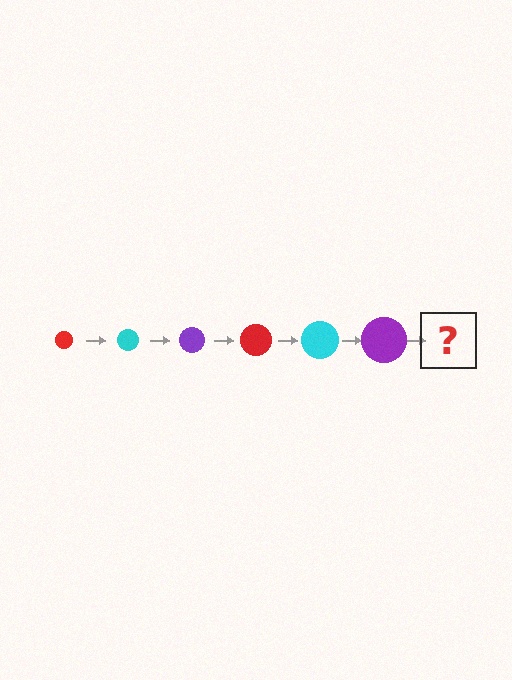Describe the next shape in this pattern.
It should be a red circle, larger than the previous one.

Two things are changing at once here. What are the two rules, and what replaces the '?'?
The two rules are that the circle grows larger each step and the color cycles through red, cyan, and purple. The '?' should be a red circle, larger than the previous one.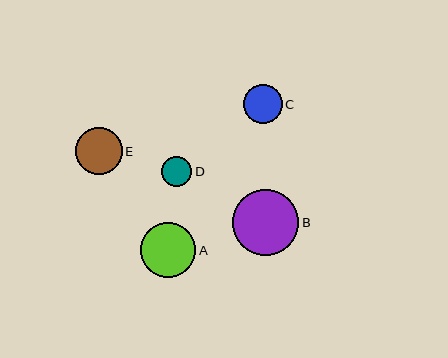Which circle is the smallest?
Circle D is the smallest with a size of approximately 30 pixels.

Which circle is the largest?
Circle B is the largest with a size of approximately 66 pixels.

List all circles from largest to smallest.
From largest to smallest: B, A, E, C, D.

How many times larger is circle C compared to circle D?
Circle C is approximately 1.3 times the size of circle D.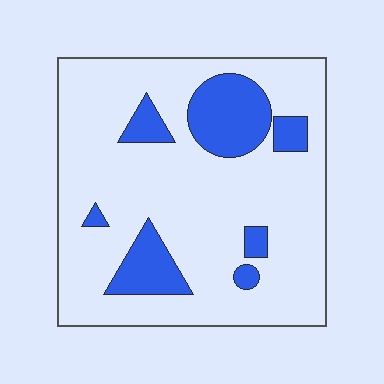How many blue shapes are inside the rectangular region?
7.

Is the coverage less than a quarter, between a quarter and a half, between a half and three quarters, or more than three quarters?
Less than a quarter.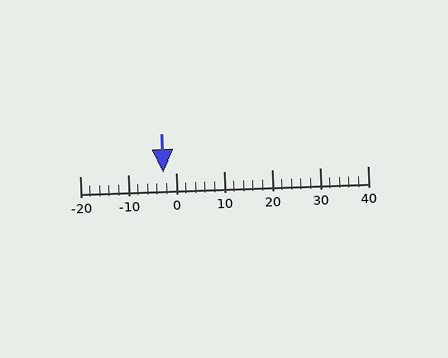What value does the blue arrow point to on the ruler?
The blue arrow points to approximately -3.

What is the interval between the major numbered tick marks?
The major tick marks are spaced 10 units apart.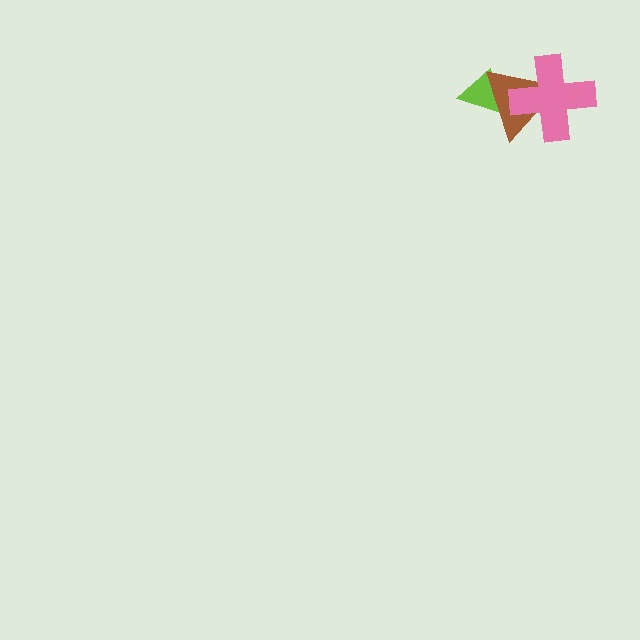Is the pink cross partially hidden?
No, no other shape covers it.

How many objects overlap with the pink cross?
1 object overlaps with the pink cross.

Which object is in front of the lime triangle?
The brown triangle is in front of the lime triangle.